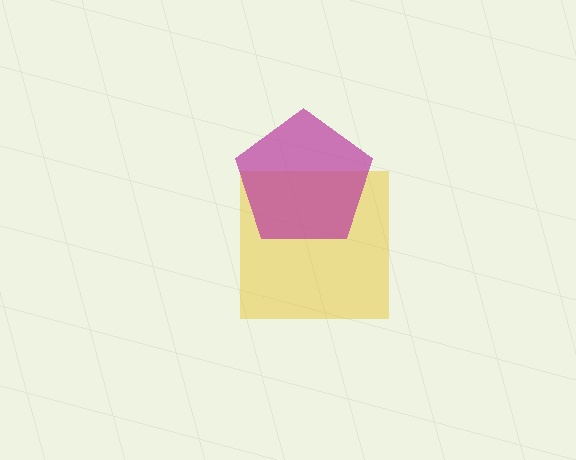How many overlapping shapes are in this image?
There are 2 overlapping shapes in the image.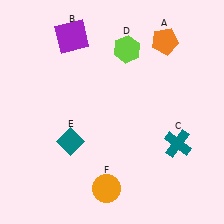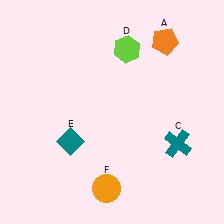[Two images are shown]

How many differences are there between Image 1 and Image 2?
There is 1 difference between the two images.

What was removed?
The purple square (B) was removed in Image 2.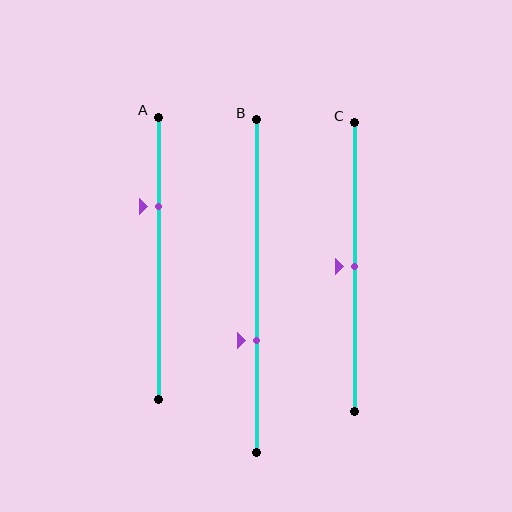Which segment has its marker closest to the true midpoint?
Segment C has its marker closest to the true midpoint.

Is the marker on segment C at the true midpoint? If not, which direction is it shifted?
Yes, the marker on segment C is at the true midpoint.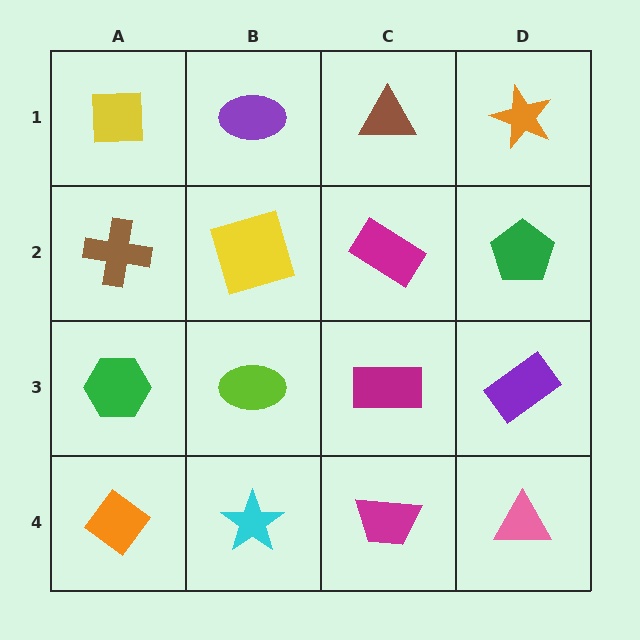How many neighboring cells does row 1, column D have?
2.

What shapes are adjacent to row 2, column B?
A purple ellipse (row 1, column B), a lime ellipse (row 3, column B), a brown cross (row 2, column A), a magenta rectangle (row 2, column C).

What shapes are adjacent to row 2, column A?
A yellow square (row 1, column A), a green hexagon (row 3, column A), a yellow square (row 2, column B).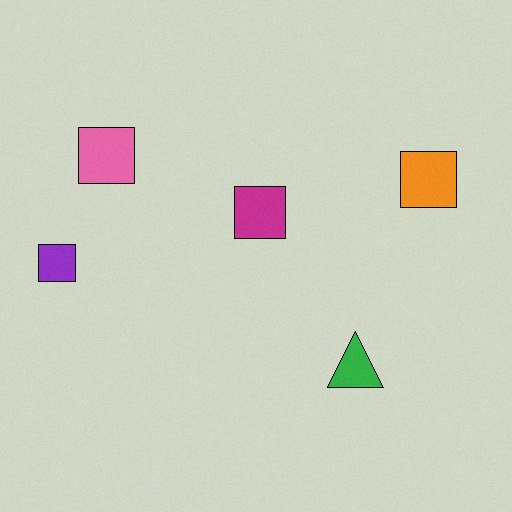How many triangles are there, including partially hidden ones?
There is 1 triangle.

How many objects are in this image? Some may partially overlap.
There are 5 objects.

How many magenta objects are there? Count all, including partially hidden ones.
There is 1 magenta object.